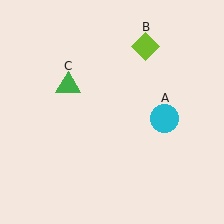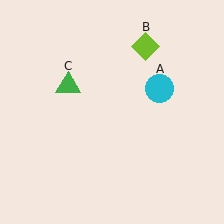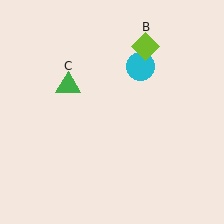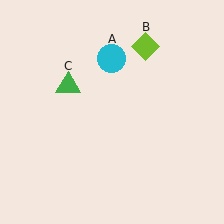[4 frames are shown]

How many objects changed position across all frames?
1 object changed position: cyan circle (object A).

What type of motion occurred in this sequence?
The cyan circle (object A) rotated counterclockwise around the center of the scene.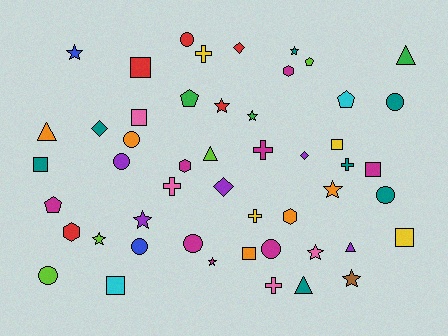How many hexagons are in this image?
There are 4 hexagons.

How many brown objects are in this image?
There is 1 brown object.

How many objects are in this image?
There are 50 objects.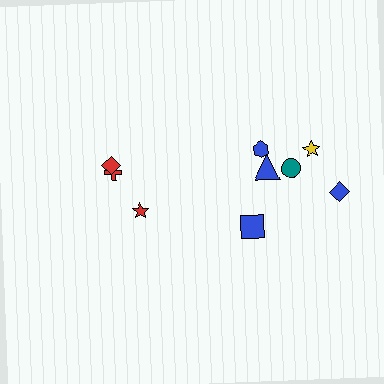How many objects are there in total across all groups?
There are 9 objects.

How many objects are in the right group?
There are 6 objects.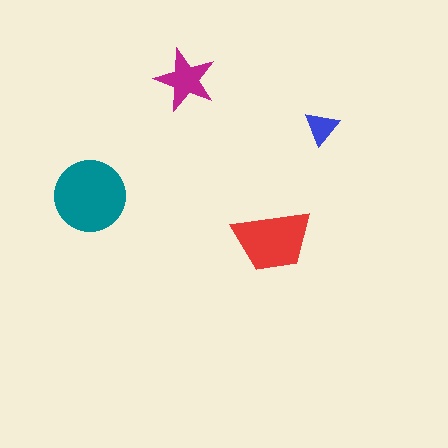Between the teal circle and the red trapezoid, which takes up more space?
The teal circle.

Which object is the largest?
The teal circle.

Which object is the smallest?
The blue triangle.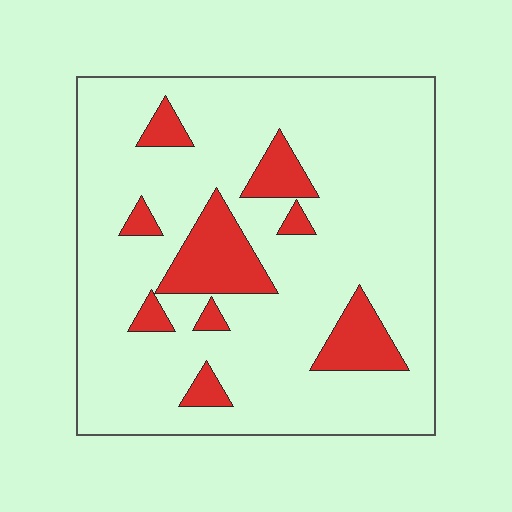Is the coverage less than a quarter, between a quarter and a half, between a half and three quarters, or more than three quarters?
Less than a quarter.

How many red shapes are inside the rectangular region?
9.